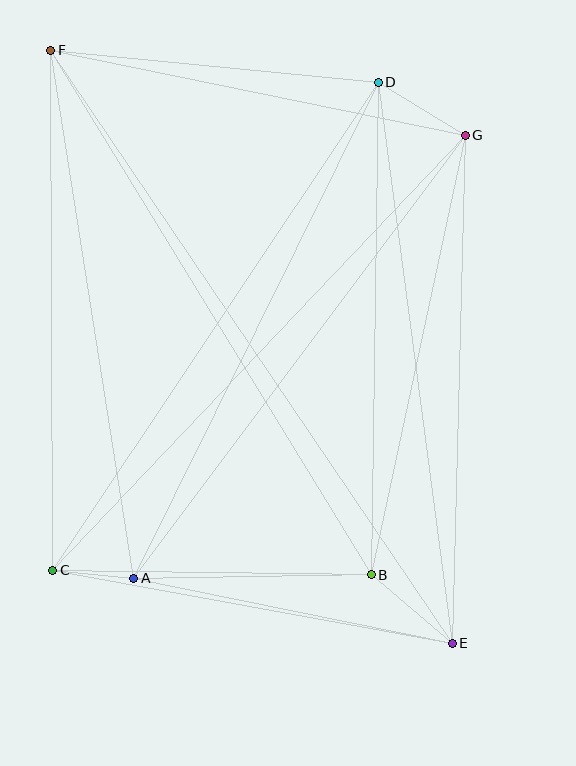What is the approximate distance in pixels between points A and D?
The distance between A and D is approximately 553 pixels.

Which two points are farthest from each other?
Points E and F are farthest from each other.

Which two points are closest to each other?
Points A and C are closest to each other.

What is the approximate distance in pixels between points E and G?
The distance between E and G is approximately 508 pixels.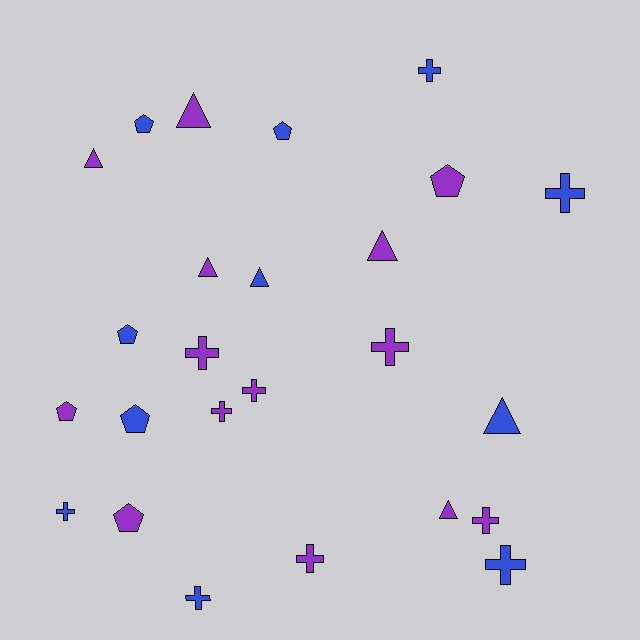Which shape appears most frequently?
Cross, with 11 objects.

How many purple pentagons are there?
There are 3 purple pentagons.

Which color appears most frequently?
Purple, with 14 objects.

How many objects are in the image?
There are 25 objects.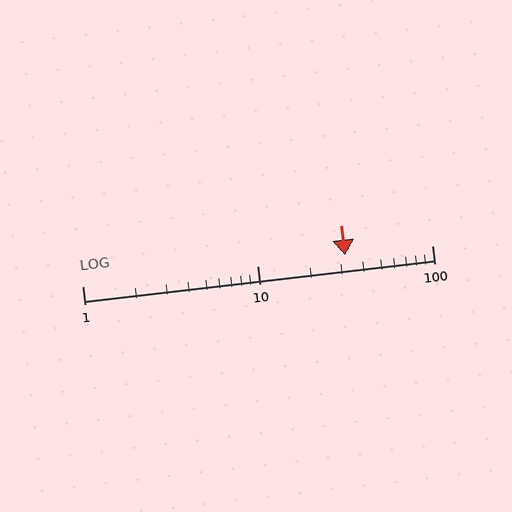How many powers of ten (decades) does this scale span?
The scale spans 2 decades, from 1 to 100.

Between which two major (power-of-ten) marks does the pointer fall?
The pointer is between 10 and 100.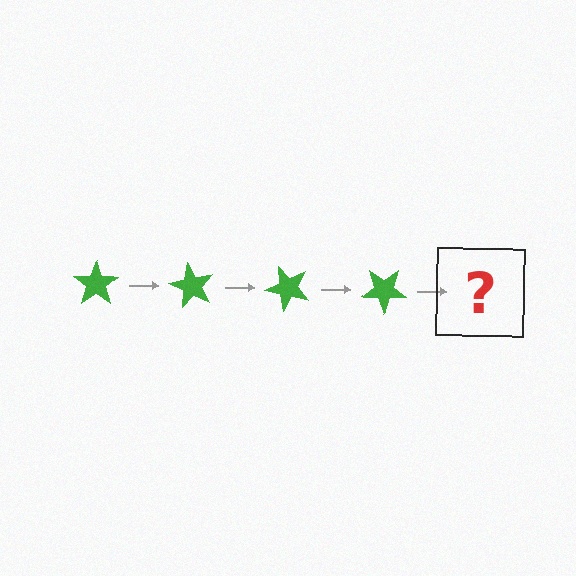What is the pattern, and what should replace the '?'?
The pattern is that the star rotates 60 degrees each step. The '?' should be a green star rotated 240 degrees.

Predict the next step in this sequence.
The next step is a green star rotated 240 degrees.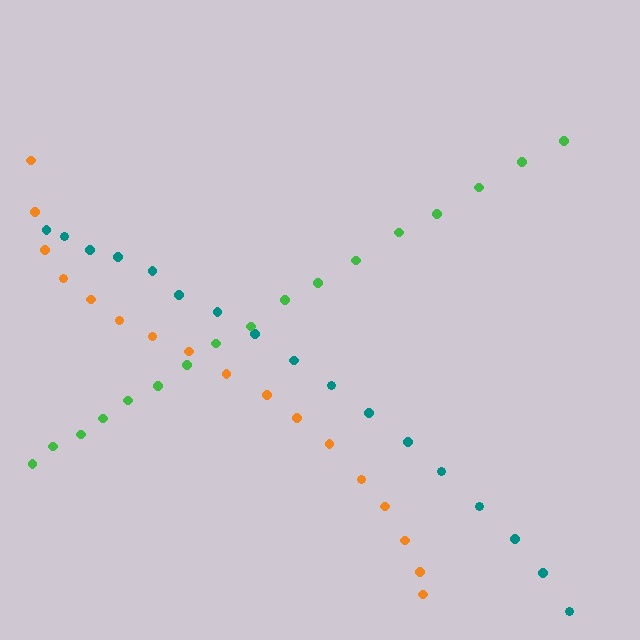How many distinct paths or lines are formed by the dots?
There are 3 distinct paths.